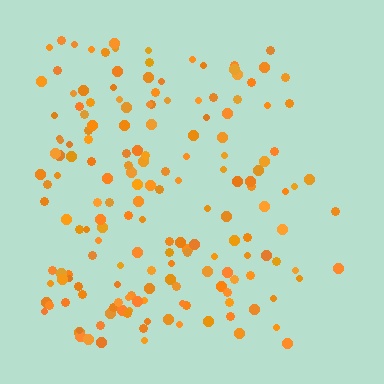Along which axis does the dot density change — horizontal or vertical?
Horizontal.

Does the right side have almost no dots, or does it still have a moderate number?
Still a moderate number, just noticeably fewer than the left.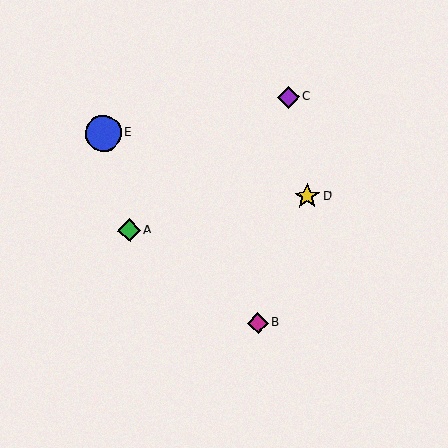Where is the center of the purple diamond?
The center of the purple diamond is at (288, 97).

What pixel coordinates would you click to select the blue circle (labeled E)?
Click at (104, 133) to select the blue circle E.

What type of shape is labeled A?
Shape A is a green diamond.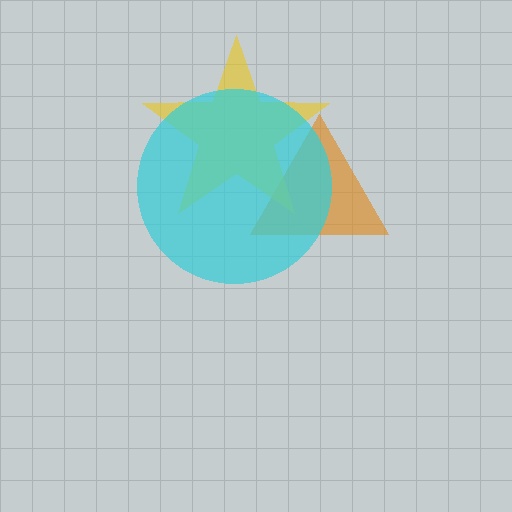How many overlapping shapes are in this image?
There are 3 overlapping shapes in the image.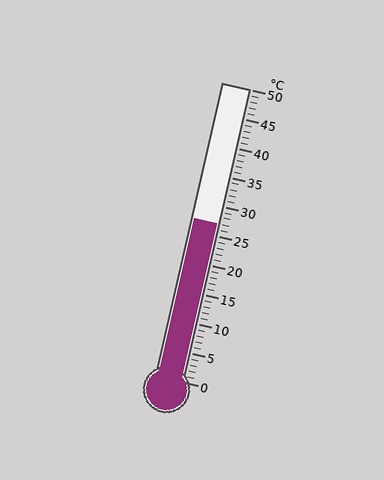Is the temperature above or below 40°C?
The temperature is below 40°C.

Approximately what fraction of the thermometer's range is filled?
The thermometer is filled to approximately 55% of its range.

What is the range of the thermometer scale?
The thermometer scale ranges from 0°C to 50°C.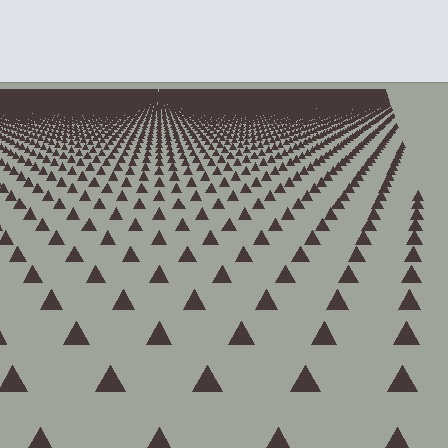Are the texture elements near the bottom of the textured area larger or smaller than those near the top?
Larger. Near the bottom, elements are closer to the viewer and appear at a bigger on-screen size.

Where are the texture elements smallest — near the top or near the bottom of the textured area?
Near the top.